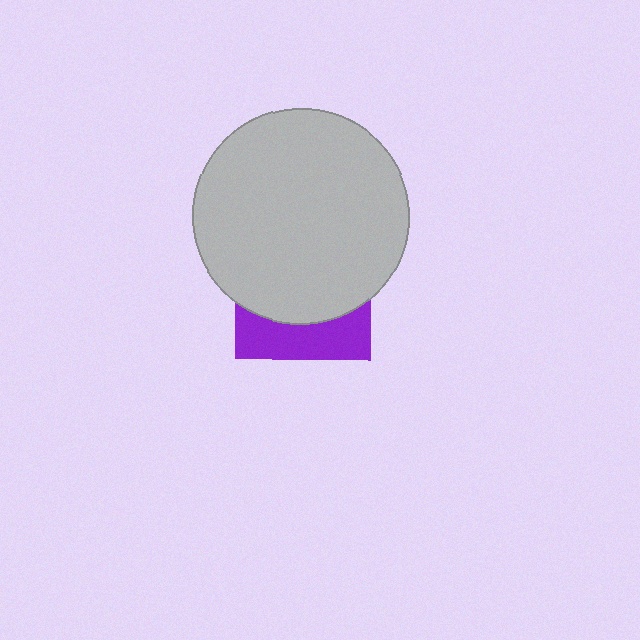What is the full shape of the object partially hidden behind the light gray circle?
The partially hidden object is a purple square.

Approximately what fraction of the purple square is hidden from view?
Roughly 69% of the purple square is hidden behind the light gray circle.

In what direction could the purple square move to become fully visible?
The purple square could move down. That would shift it out from behind the light gray circle entirely.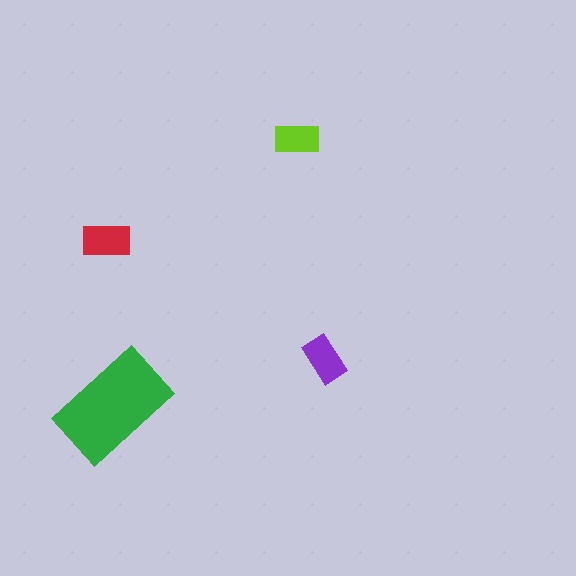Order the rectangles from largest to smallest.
the green one, the red one, the purple one, the lime one.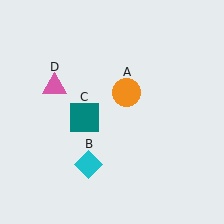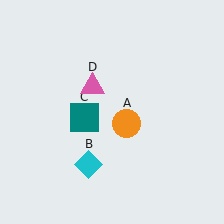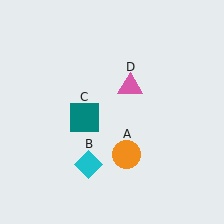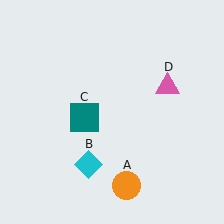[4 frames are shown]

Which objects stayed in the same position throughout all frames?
Cyan diamond (object B) and teal square (object C) remained stationary.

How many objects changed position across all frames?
2 objects changed position: orange circle (object A), pink triangle (object D).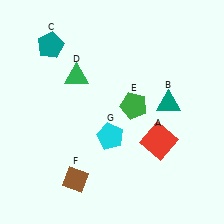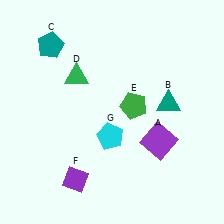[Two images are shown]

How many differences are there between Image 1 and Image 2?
There are 2 differences between the two images.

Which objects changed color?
A changed from red to purple. F changed from brown to purple.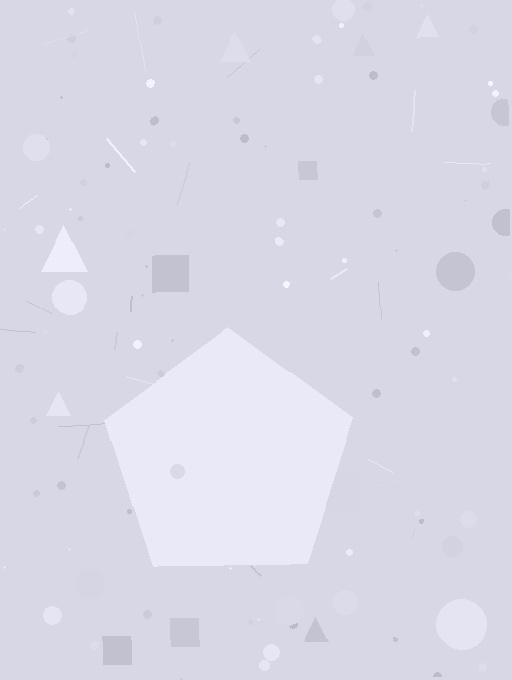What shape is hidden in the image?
A pentagon is hidden in the image.